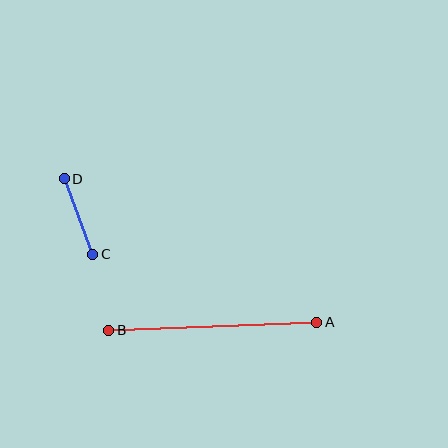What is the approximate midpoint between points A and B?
The midpoint is at approximately (213, 326) pixels.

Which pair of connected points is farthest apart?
Points A and B are farthest apart.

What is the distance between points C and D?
The distance is approximately 80 pixels.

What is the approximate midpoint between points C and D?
The midpoint is at approximately (78, 216) pixels.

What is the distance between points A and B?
The distance is approximately 208 pixels.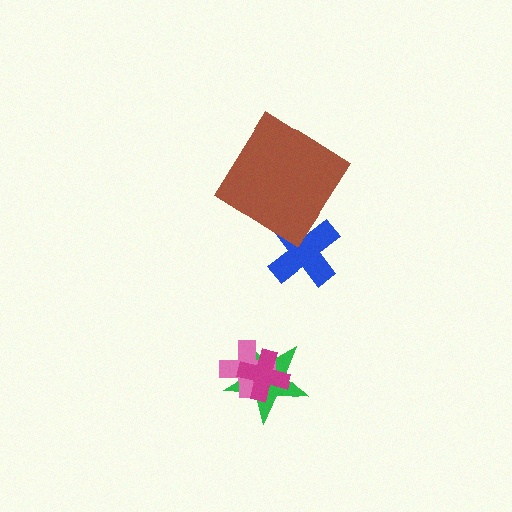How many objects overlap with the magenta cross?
2 objects overlap with the magenta cross.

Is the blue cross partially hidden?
Yes, it is partially covered by another shape.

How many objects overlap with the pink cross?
2 objects overlap with the pink cross.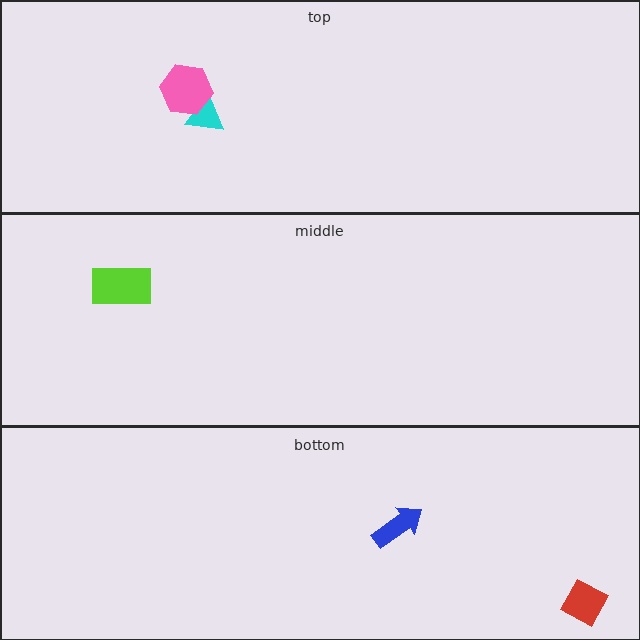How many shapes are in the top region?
2.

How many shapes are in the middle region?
1.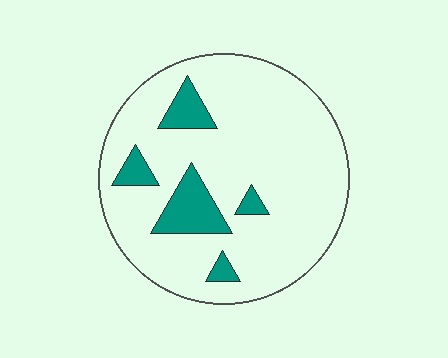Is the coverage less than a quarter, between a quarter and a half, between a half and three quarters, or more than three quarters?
Less than a quarter.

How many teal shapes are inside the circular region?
5.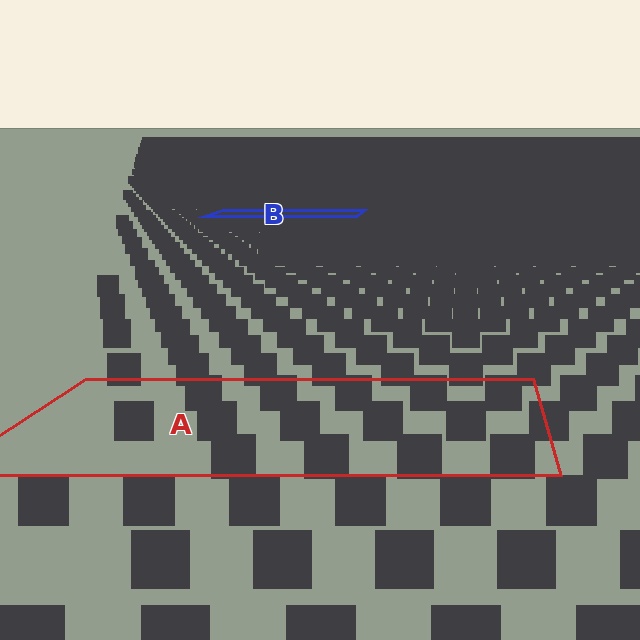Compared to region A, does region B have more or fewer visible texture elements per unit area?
Region B has more texture elements per unit area — they are packed more densely because it is farther away.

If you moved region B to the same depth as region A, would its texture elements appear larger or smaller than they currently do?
They would appear larger. At a closer depth, the same texture elements are projected at a bigger on-screen size.